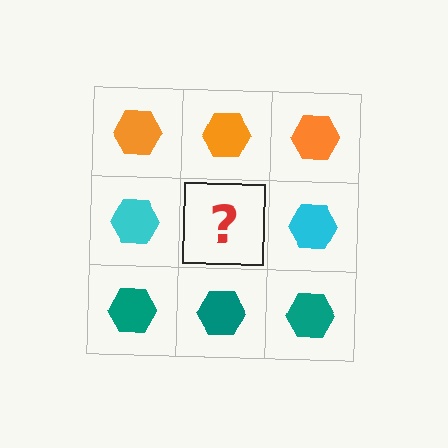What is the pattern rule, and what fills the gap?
The rule is that each row has a consistent color. The gap should be filled with a cyan hexagon.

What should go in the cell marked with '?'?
The missing cell should contain a cyan hexagon.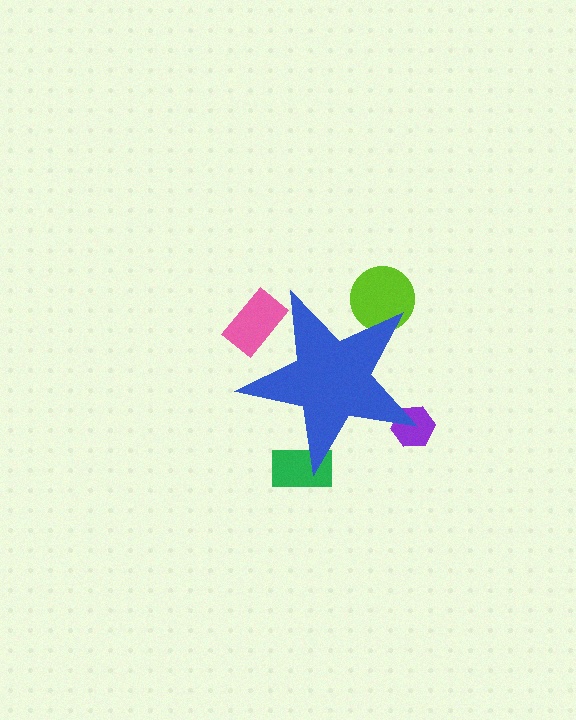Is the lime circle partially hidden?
Yes, the lime circle is partially hidden behind the blue star.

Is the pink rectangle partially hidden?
Yes, the pink rectangle is partially hidden behind the blue star.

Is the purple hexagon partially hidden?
Yes, the purple hexagon is partially hidden behind the blue star.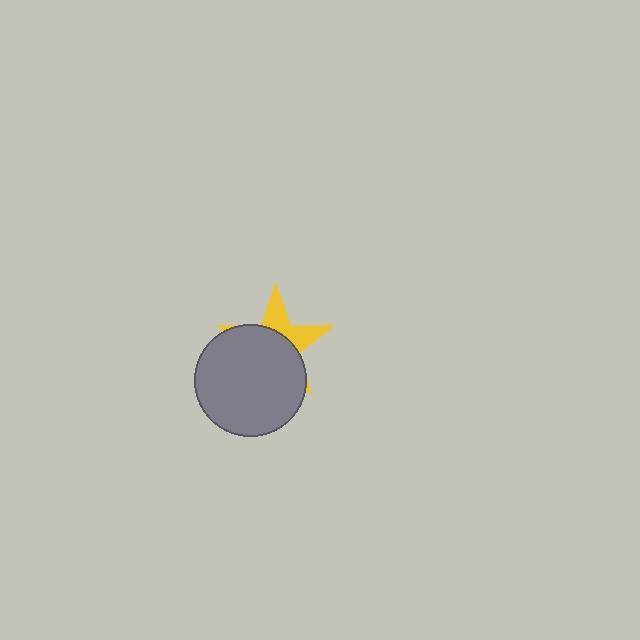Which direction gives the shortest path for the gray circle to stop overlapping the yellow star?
Moving down gives the shortest separation.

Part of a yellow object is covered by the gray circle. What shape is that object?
It is a star.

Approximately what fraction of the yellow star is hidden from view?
Roughly 65% of the yellow star is hidden behind the gray circle.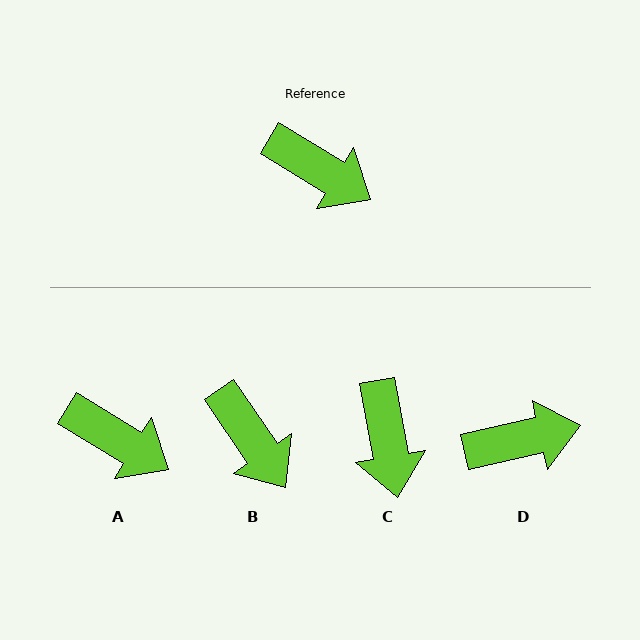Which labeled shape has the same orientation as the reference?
A.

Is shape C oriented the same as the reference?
No, it is off by about 49 degrees.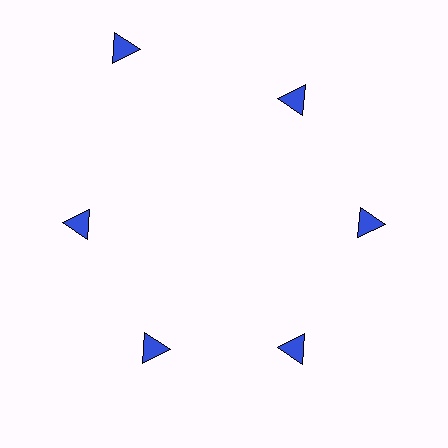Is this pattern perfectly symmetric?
No. The 6 blue triangles are arranged in a ring, but one element near the 11 o'clock position is pushed outward from the center, breaking the 6-fold rotational symmetry.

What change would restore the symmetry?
The symmetry would be restored by moving it inward, back onto the ring so that all 6 triangles sit at equal angles and equal distance from the center.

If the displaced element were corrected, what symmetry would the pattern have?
It would have 6-fold rotational symmetry — the pattern would map onto itself every 60 degrees.